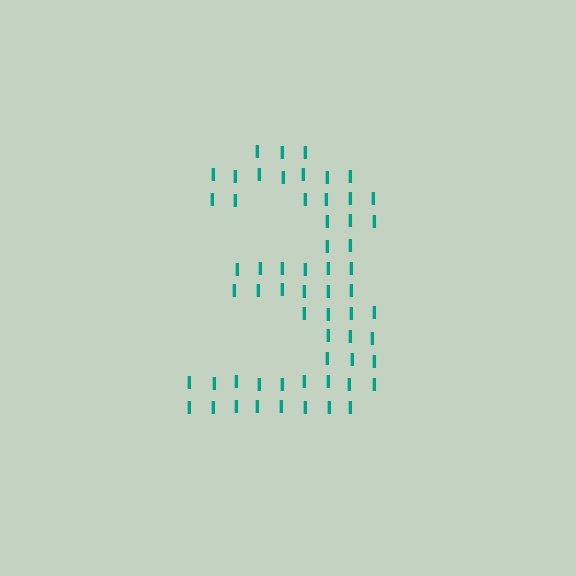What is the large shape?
The large shape is the digit 3.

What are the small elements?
The small elements are letter I's.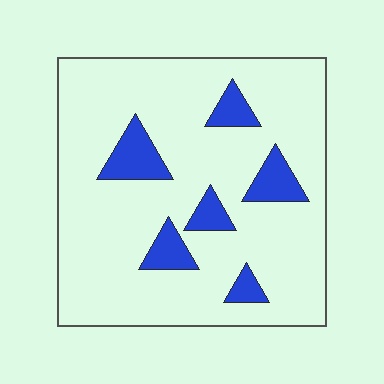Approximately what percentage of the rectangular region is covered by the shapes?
Approximately 15%.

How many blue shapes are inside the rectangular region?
6.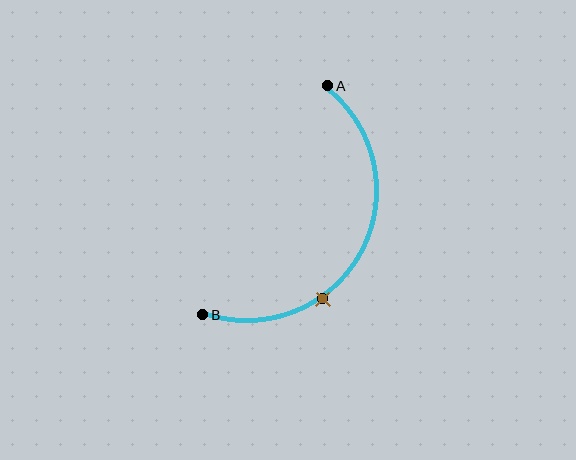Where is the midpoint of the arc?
The arc midpoint is the point on the curve farthest from the straight line joining A and B. It sits to the right of that line.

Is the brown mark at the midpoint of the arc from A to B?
No. The brown mark lies on the arc but is closer to endpoint B. The arc midpoint would be at the point on the curve equidistant along the arc from both A and B.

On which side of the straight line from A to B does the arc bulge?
The arc bulges to the right of the straight line connecting A and B.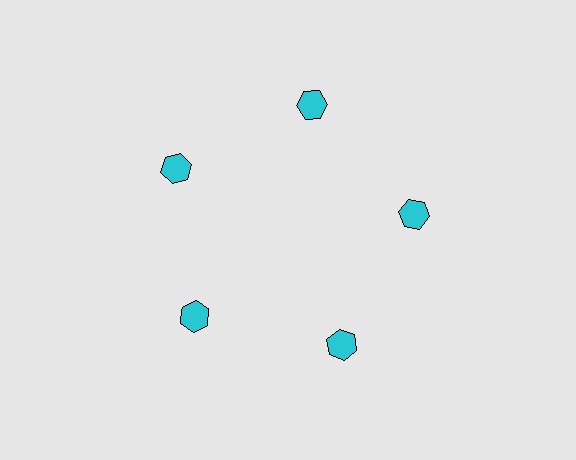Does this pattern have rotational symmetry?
Yes, this pattern has 5-fold rotational symmetry. It looks the same after rotating 72 degrees around the center.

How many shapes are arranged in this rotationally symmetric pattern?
There are 5 shapes, arranged in 5 groups of 1.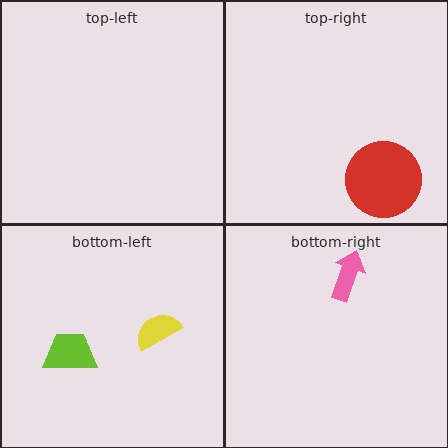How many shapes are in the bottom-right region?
1.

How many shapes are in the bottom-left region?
2.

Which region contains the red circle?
The top-right region.